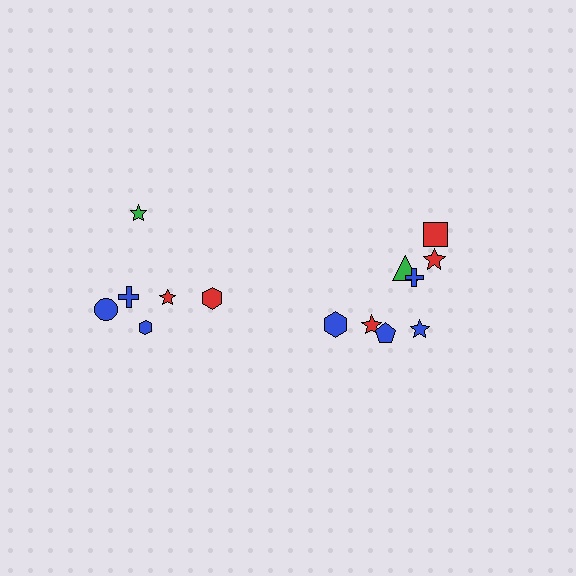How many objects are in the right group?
There are 8 objects.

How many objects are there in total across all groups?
There are 14 objects.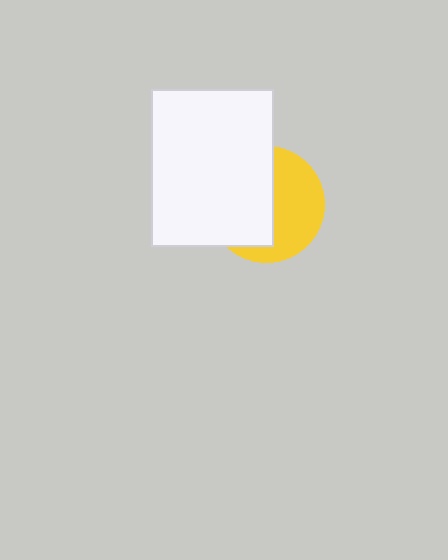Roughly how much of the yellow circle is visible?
About half of it is visible (roughly 47%).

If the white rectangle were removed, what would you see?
You would see the complete yellow circle.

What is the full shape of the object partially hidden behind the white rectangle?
The partially hidden object is a yellow circle.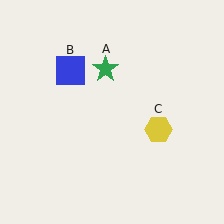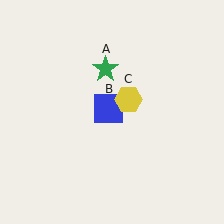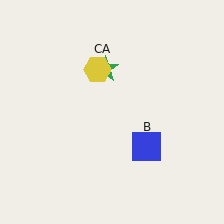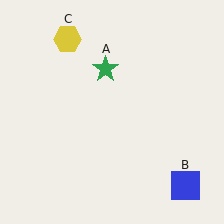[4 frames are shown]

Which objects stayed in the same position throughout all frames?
Green star (object A) remained stationary.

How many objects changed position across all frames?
2 objects changed position: blue square (object B), yellow hexagon (object C).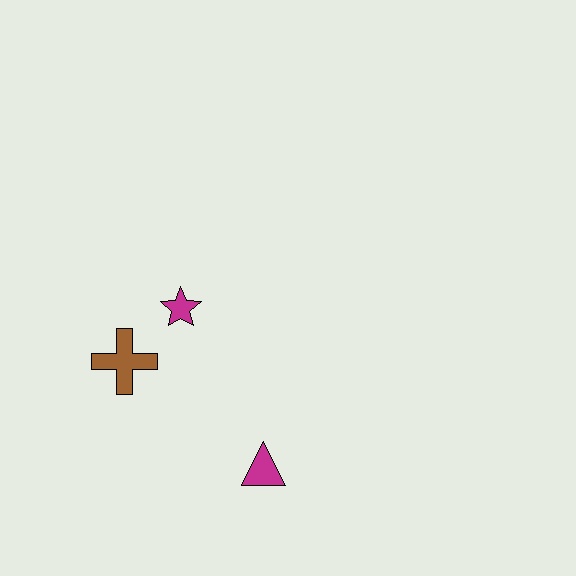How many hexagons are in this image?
There are no hexagons.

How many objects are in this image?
There are 3 objects.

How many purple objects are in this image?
There are no purple objects.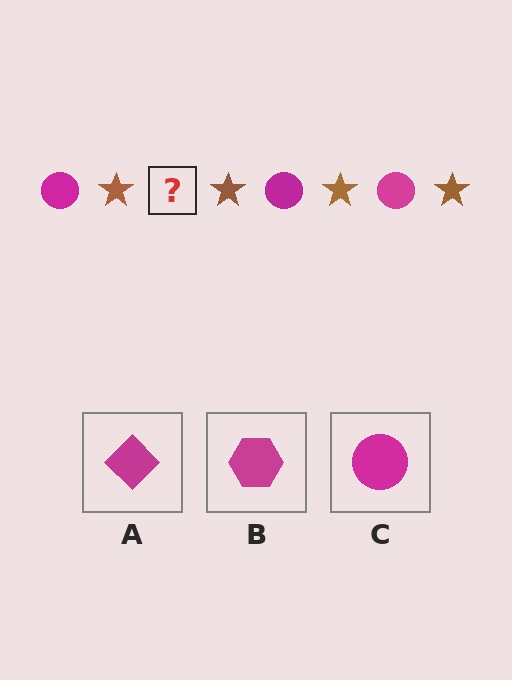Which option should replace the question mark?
Option C.